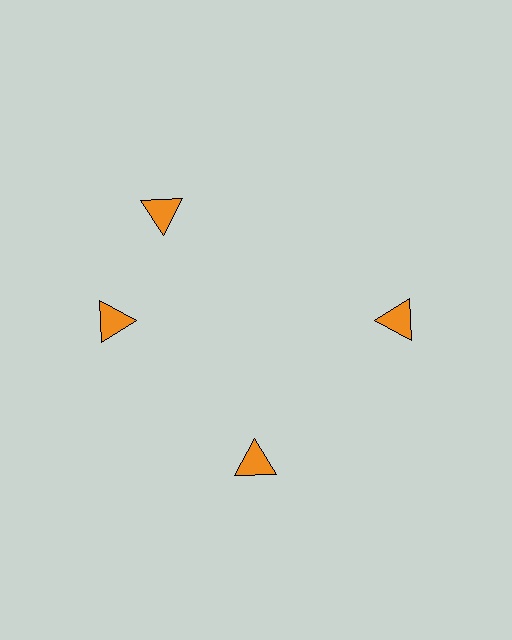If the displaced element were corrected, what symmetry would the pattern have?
It would have 4-fold rotational symmetry — the pattern would map onto itself every 90 degrees.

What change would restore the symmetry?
The symmetry would be restored by rotating it back into even spacing with its neighbors so that all 4 triangles sit at equal angles and equal distance from the center.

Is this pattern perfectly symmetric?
No. The 4 orange triangles are arranged in a ring, but one element near the 12 o'clock position is rotated out of alignment along the ring, breaking the 4-fold rotational symmetry.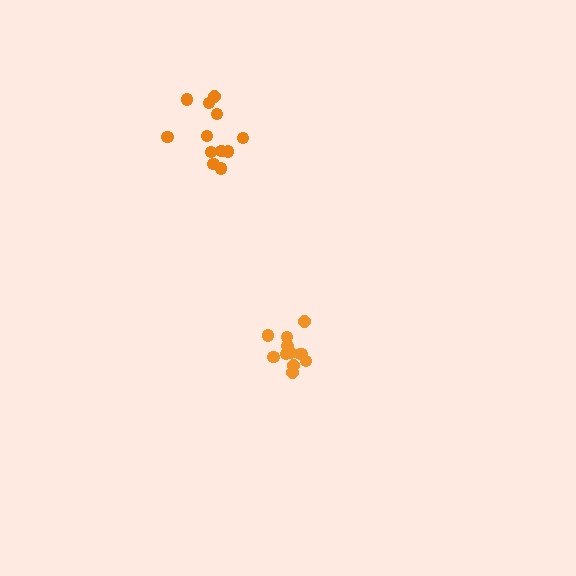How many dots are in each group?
Group 1: 12 dots, Group 2: 12 dots (24 total).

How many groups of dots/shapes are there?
There are 2 groups.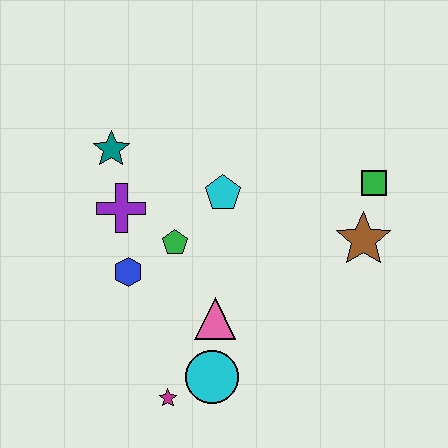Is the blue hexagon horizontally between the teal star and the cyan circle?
Yes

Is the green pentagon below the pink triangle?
No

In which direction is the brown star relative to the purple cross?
The brown star is to the right of the purple cross.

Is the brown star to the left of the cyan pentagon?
No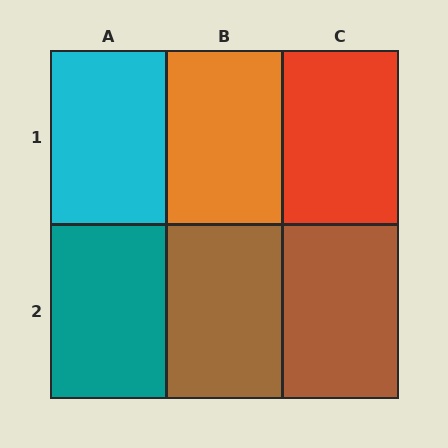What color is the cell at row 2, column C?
Brown.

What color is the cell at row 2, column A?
Teal.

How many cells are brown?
2 cells are brown.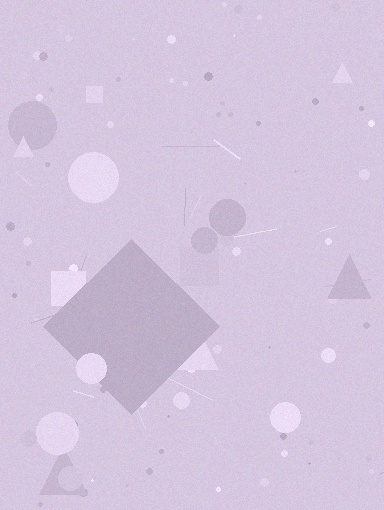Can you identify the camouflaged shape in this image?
The camouflaged shape is a diamond.